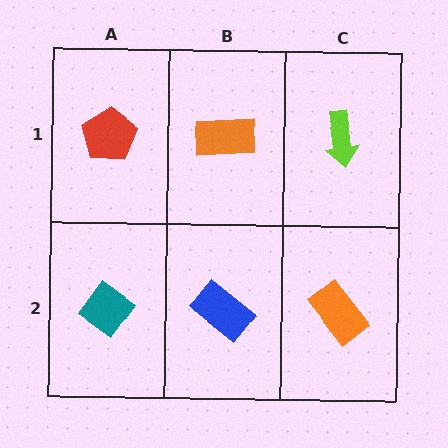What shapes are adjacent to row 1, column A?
A teal diamond (row 2, column A), an orange rectangle (row 1, column B).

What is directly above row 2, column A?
A red pentagon.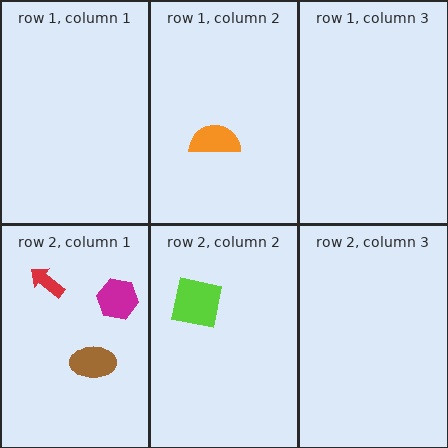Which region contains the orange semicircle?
The row 1, column 2 region.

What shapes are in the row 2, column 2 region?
The lime square.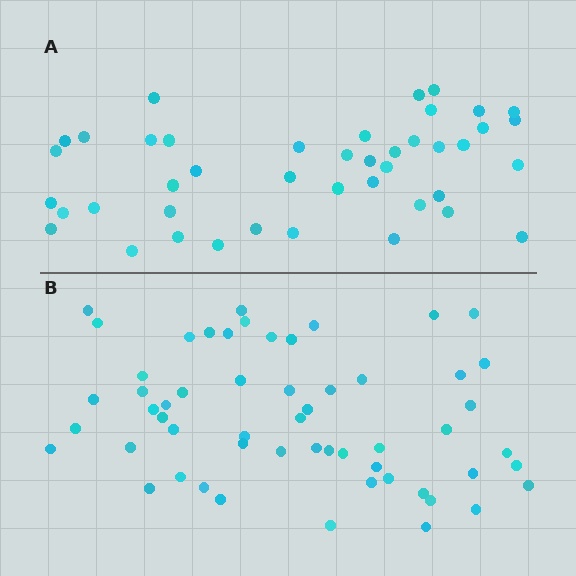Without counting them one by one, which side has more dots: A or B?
Region B (the bottom region) has more dots.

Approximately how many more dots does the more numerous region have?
Region B has approximately 15 more dots than region A.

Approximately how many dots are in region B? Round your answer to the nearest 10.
About 60 dots. (The exact count is 56, which rounds to 60.)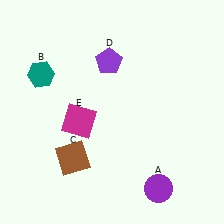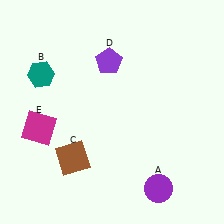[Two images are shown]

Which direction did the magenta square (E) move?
The magenta square (E) moved left.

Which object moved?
The magenta square (E) moved left.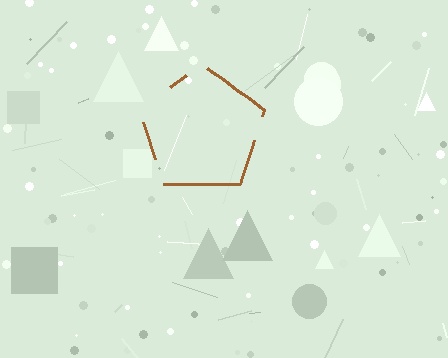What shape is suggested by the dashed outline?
The dashed outline suggests a pentagon.